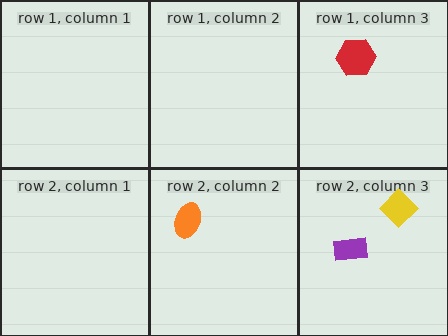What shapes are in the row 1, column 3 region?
The red hexagon.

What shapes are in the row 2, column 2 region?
The orange ellipse.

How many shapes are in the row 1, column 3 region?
1.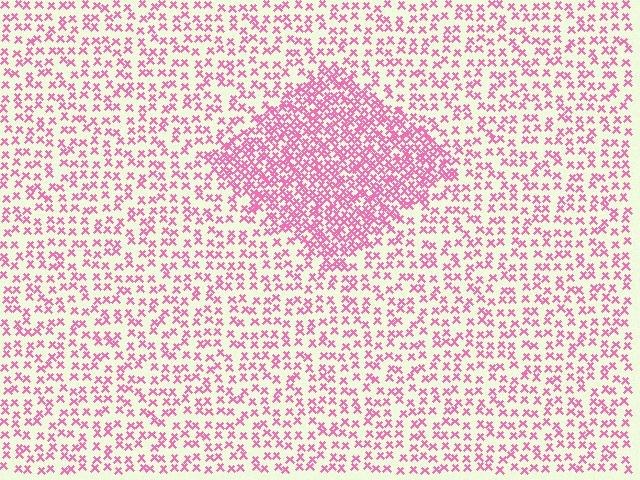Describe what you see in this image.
The image contains small pink elements arranged at two different densities. A diamond-shaped region is visible where the elements are more densely packed than the surrounding area.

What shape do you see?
I see a diamond.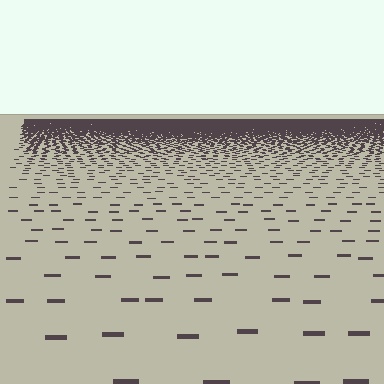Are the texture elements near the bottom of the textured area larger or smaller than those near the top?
Larger. Near the bottom, elements are closer to the viewer and appear at a bigger on-screen size.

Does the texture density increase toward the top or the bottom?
Density increases toward the top.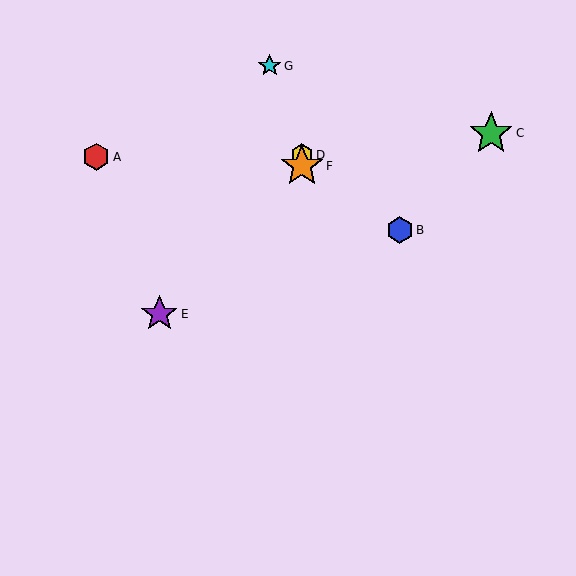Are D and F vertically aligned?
Yes, both are at x≈302.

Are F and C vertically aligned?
No, F is at x≈302 and C is at x≈491.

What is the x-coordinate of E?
Object E is at x≈159.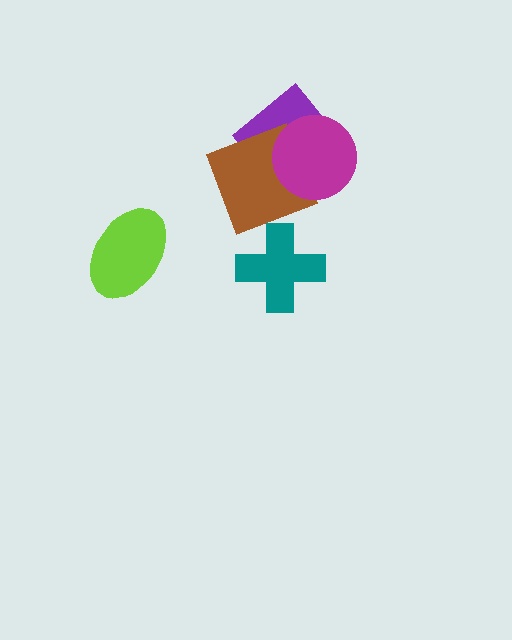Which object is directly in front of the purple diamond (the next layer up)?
The brown square is directly in front of the purple diamond.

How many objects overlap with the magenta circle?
2 objects overlap with the magenta circle.